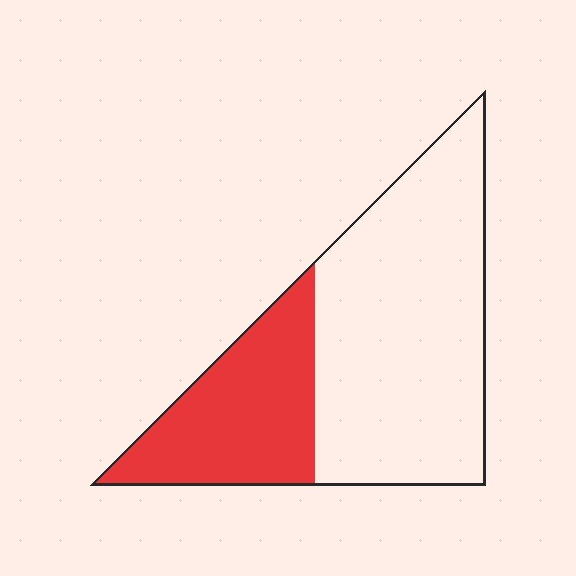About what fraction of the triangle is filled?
About one third (1/3).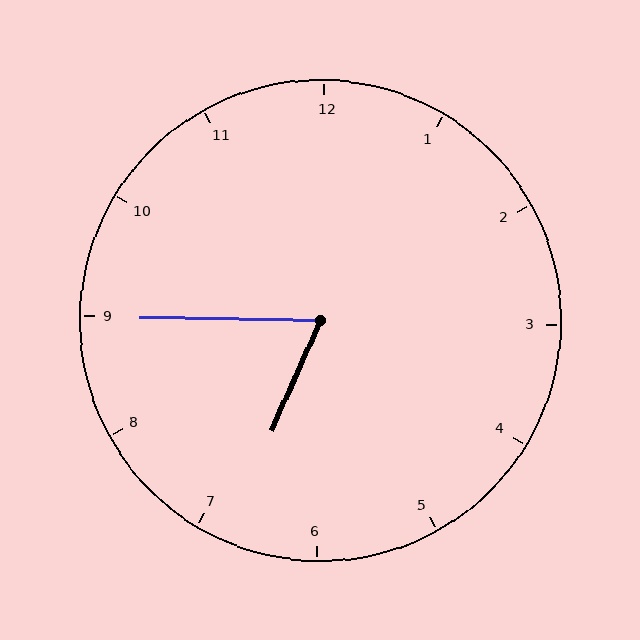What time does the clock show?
6:45.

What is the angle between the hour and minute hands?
Approximately 68 degrees.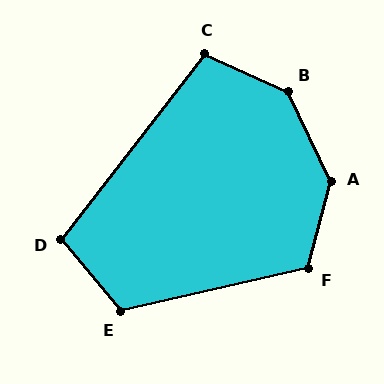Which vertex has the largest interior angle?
A, at approximately 140 degrees.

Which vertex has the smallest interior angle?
D, at approximately 103 degrees.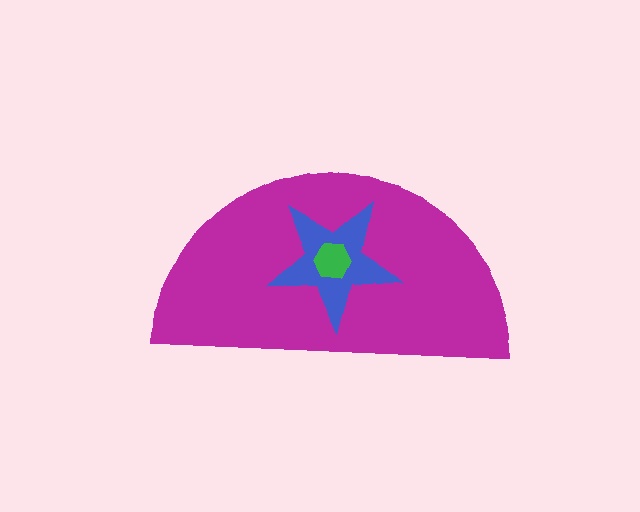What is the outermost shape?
The magenta semicircle.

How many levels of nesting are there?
3.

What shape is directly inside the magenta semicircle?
The blue star.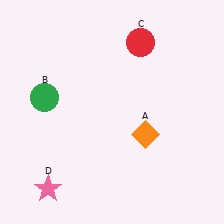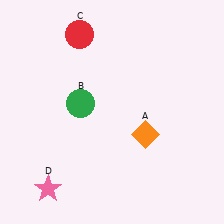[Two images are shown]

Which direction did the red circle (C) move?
The red circle (C) moved left.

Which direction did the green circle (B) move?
The green circle (B) moved right.